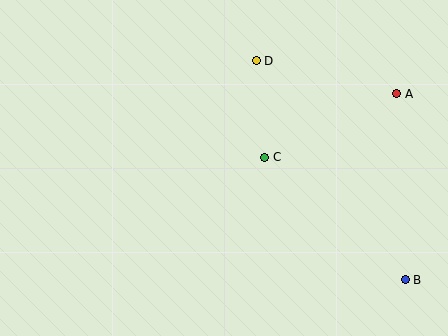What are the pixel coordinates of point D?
Point D is at (256, 61).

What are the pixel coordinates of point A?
Point A is at (397, 94).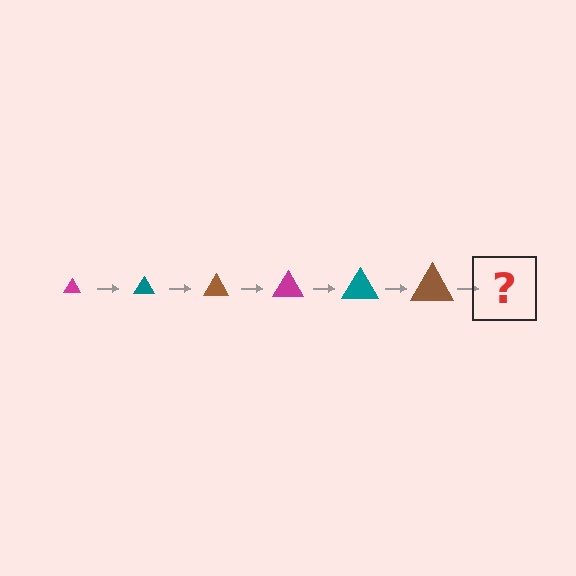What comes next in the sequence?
The next element should be a magenta triangle, larger than the previous one.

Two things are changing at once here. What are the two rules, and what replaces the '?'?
The two rules are that the triangle grows larger each step and the color cycles through magenta, teal, and brown. The '?' should be a magenta triangle, larger than the previous one.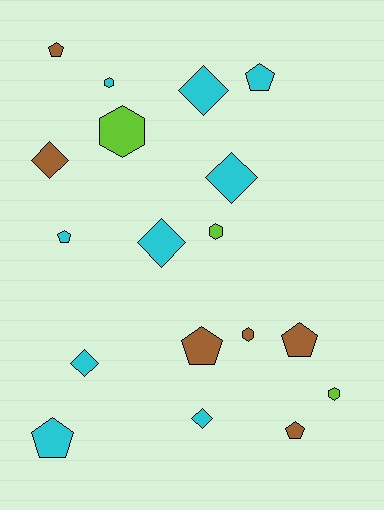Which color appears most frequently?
Cyan, with 9 objects.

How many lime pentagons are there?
There are no lime pentagons.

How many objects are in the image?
There are 18 objects.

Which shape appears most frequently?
Pentagon, with 7 objects.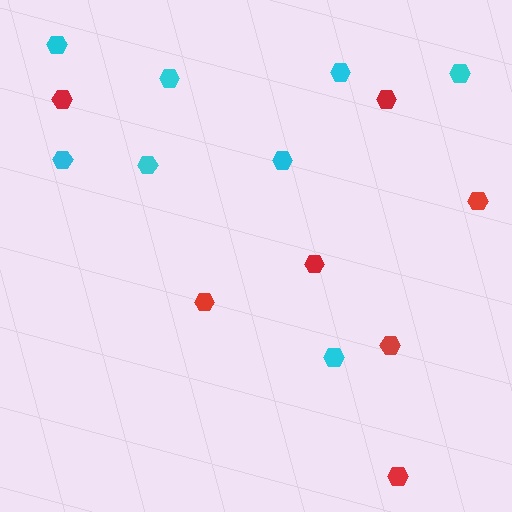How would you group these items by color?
There are 2 groups: one group of cyan hexagons (8) and one group of red hexagons (7).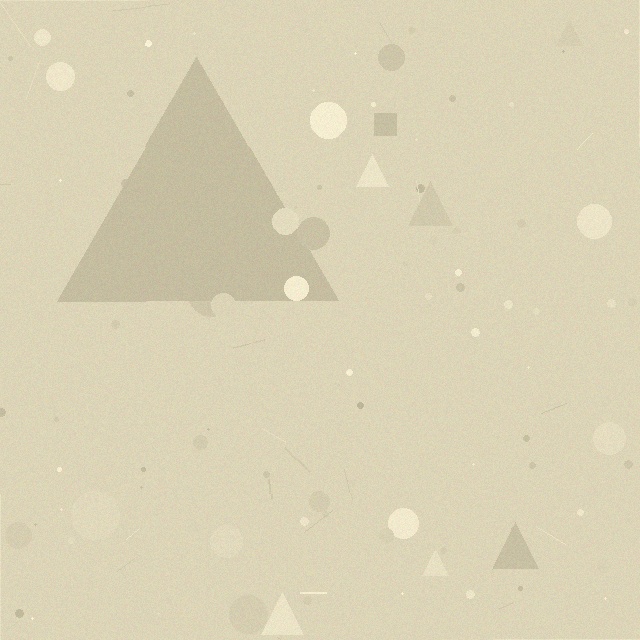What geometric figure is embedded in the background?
A triangle is embedded in the background.